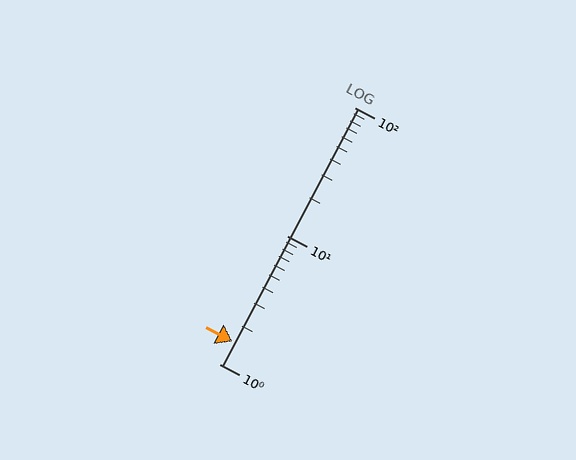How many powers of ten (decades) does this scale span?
The scale spans 2 decades, from 1 to 100.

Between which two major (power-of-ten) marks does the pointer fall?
The pointer is between 1 and 10.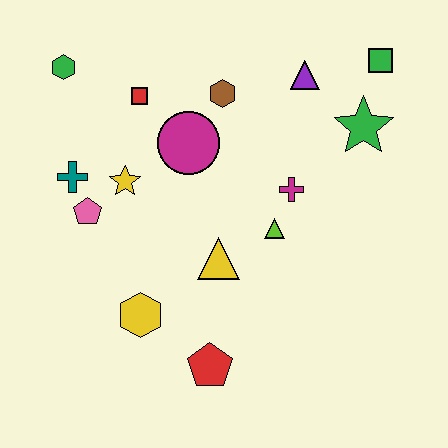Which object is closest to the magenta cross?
The lime triangle is closest to the magenta cross.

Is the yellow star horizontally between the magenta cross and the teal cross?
Yes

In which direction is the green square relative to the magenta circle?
The green square is to the right of the magenta circle.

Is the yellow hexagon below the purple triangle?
Yes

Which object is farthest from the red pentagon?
The green square is farthest from the red pentagon.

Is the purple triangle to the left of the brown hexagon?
No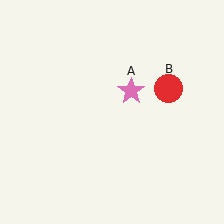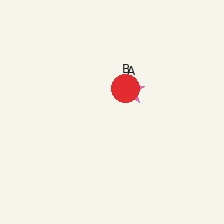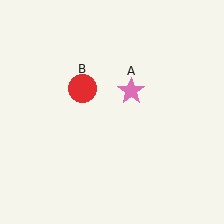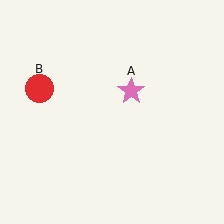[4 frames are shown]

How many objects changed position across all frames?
1 object changed position: red circle (object B).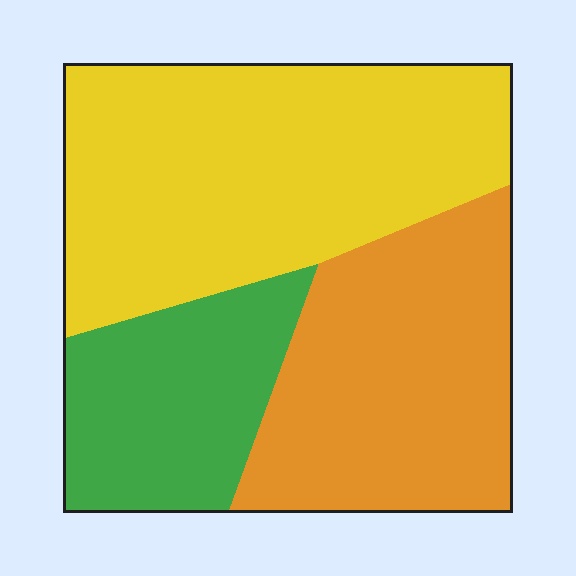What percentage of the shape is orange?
Orange covers 33% of the shape.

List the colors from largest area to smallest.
From largest to smallest: yellow, orange, green.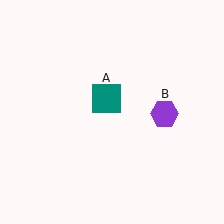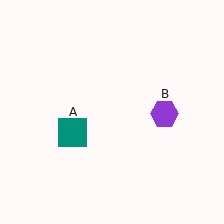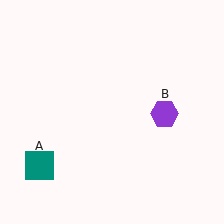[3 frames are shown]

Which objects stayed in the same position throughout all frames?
Purple hexagon (object B) remained stationary.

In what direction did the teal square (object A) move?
The teal square (object A) moved down and to the left.